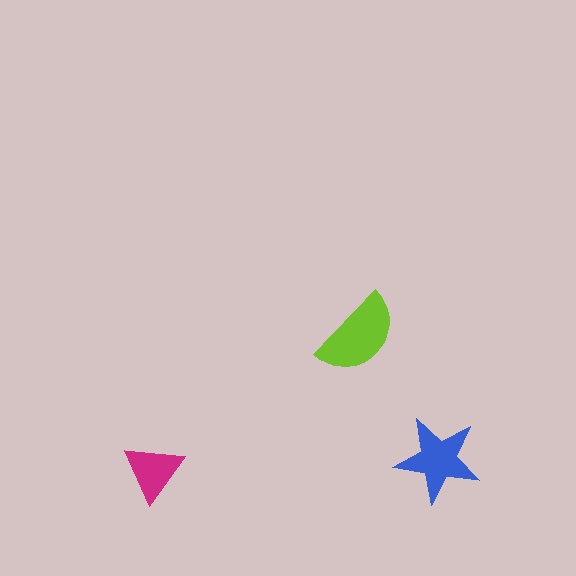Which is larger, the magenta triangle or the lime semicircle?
The lime semicircle.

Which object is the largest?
The lime semicircle.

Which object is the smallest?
The magenta triangle.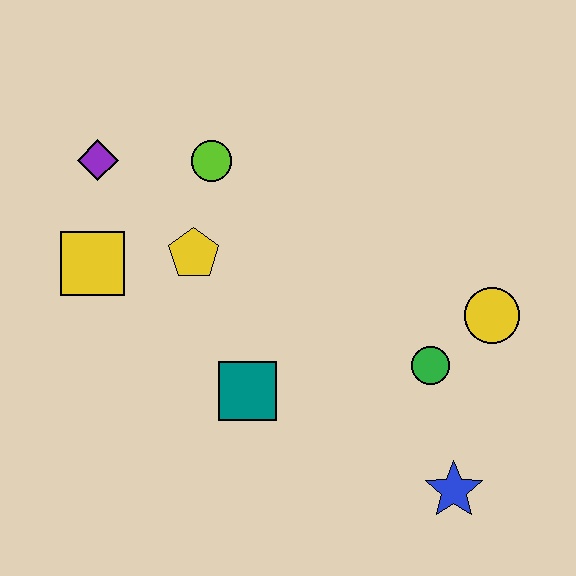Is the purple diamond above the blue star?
Yes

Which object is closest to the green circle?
The yellow circle is closest to the green circle.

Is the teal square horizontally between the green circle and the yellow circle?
No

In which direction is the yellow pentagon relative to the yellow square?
The yellow pentagon is to the right of the yellow square.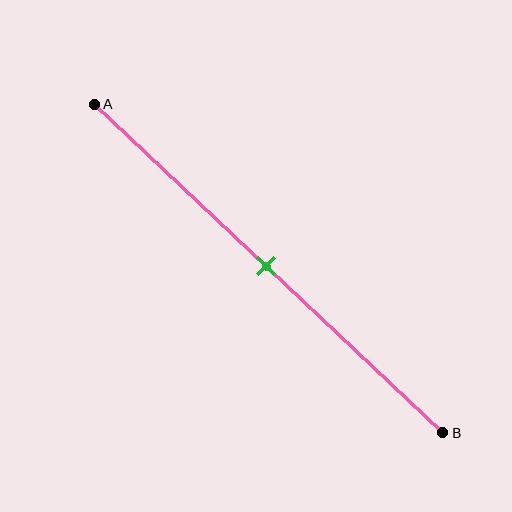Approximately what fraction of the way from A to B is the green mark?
The green mark is approximately 50% of the way from A to B.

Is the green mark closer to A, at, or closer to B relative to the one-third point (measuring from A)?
The green mark is closer to point B than the one-third point of segment AB.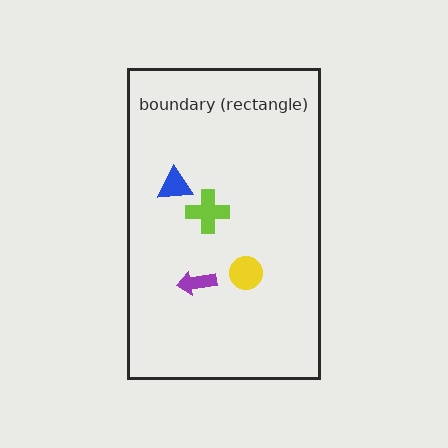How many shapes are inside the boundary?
4 inside, 0 outside.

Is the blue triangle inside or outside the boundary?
Inside.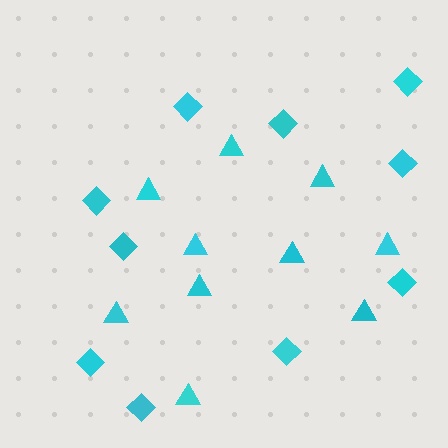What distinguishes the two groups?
There are 2 groups: one group of triangles (10) and one group of diamonds (10).